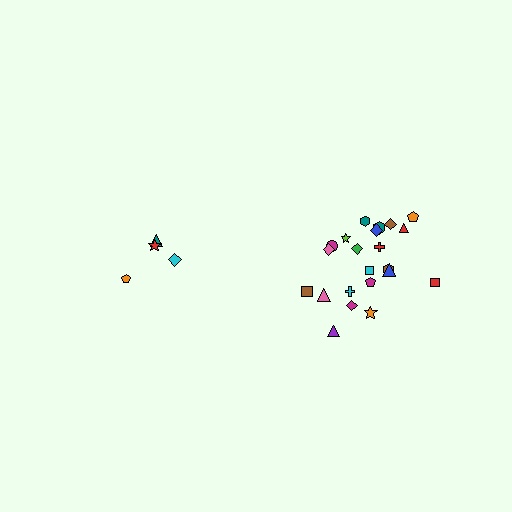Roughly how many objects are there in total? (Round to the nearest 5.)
Roughly 25 objects in total.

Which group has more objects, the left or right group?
The right group.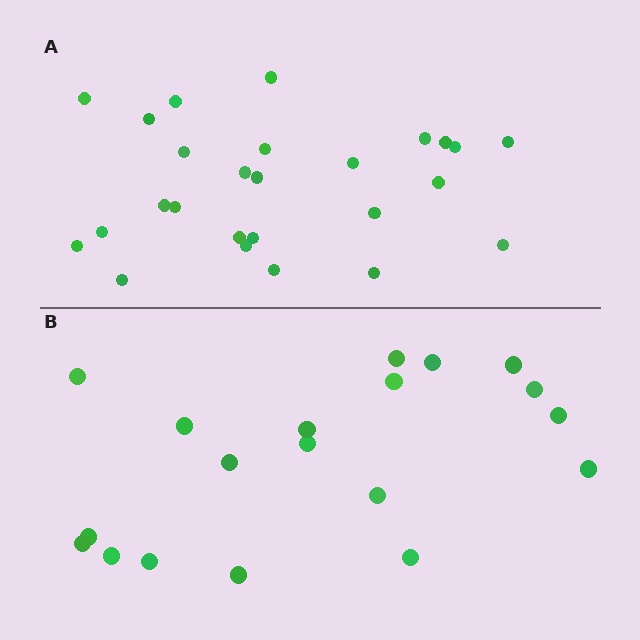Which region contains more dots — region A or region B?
Region A (the top region) has more dots.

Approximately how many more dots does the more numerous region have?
Region A has roughly 8 or so more dots than region B.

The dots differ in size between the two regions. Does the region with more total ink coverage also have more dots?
No. Region B has more total ink coverage because its dots are larger, but region A actually contains more individual dots. Total area can be misleading — the number of items is what matters here.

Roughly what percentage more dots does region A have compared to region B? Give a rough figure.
About 35% more.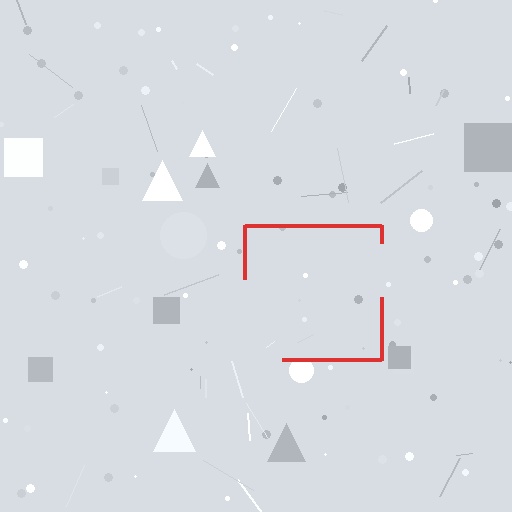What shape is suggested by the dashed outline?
The dashed outline suggests a square.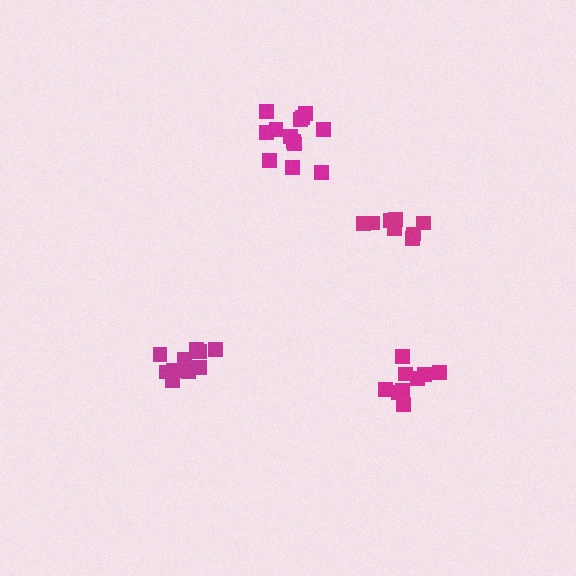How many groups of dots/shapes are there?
There are 4 groups.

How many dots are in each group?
Group 1: 11 dots, Group 2: 13 dots, Group 3: 8 dots, Group 4: 9 dots (41 total).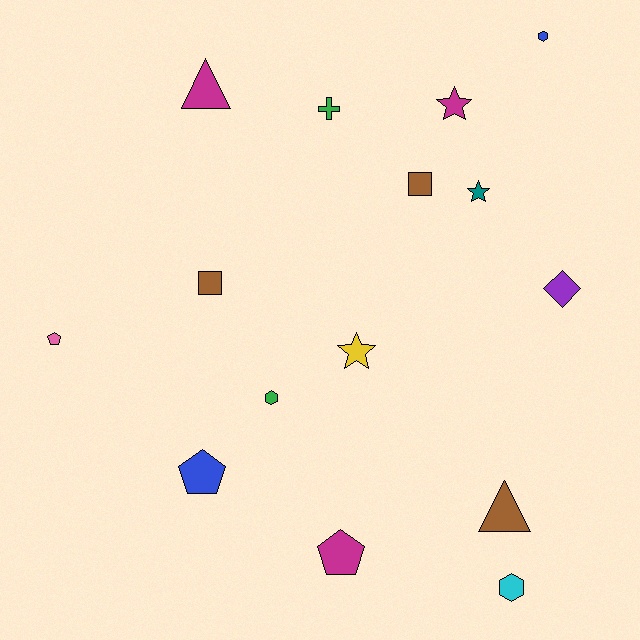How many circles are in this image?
There are no circles.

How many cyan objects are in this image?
There is 1 cyan object.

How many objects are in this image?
There are 15 objects.